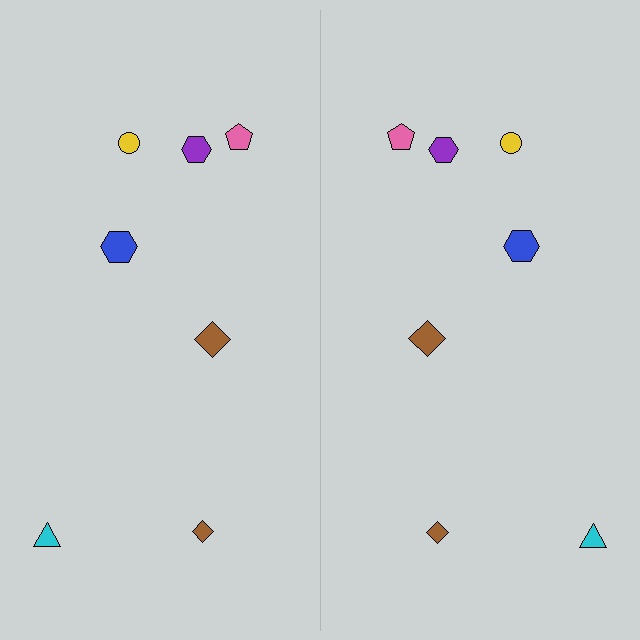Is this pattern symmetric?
Yes, this pattern has bilateral (reflection) symmetry.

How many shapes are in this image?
There are 14 shapes in this image.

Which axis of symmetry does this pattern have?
The pattern has a vertical axis of symmetry running through the center of the image.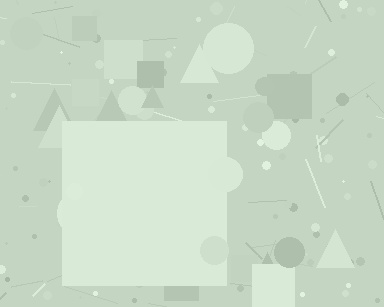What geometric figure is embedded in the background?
A square is embedded in the background.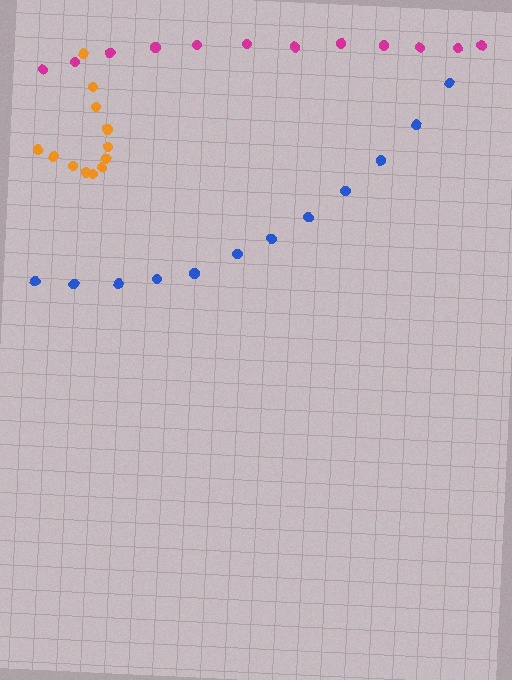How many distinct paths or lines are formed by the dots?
There are 3 distinct paths.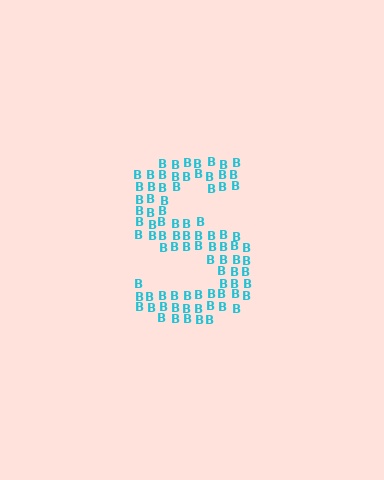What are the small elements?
The small elements are letter B's.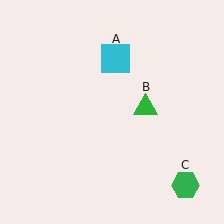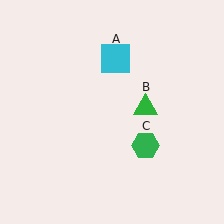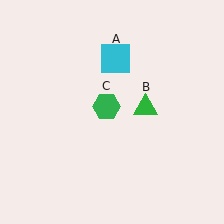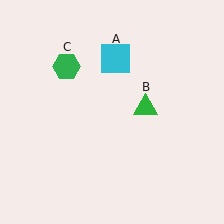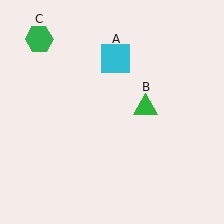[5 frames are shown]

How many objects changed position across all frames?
1 object changed position: green hexagon (object C).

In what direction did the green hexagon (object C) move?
The green hexagon (object C) moved up and to the left.